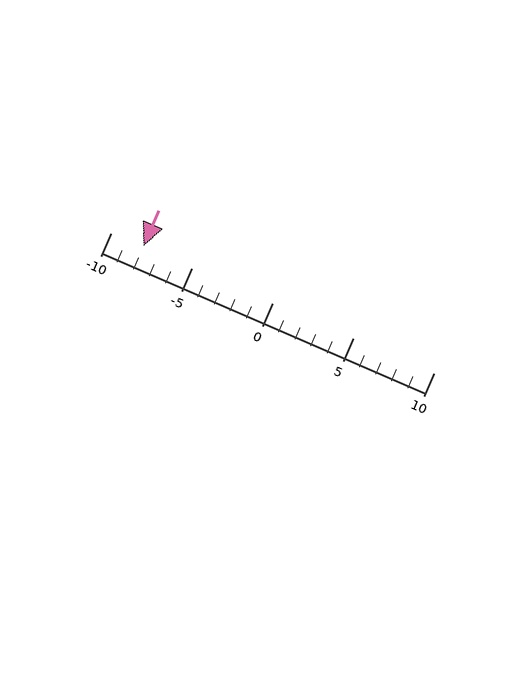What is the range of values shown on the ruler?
The ruler shows values from -10 to 10.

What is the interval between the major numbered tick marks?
The major tick marks are spaced 5 units apart.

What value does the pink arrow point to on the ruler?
The pink arrow points to approximately -8.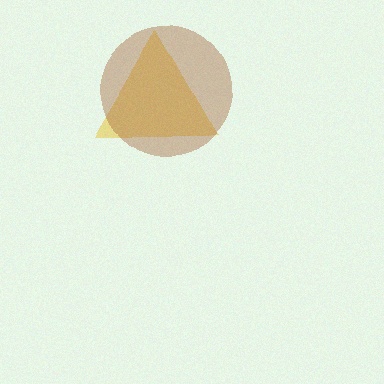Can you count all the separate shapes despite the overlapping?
Yes, there are 2 separate shapes.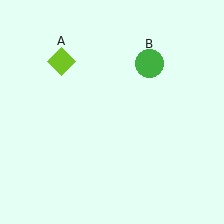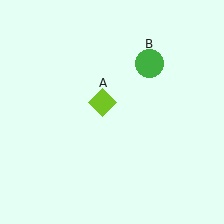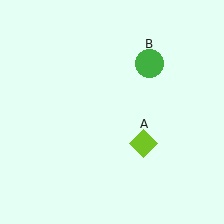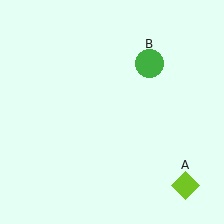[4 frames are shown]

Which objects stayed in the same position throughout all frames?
Green circle (object B) remained stationary.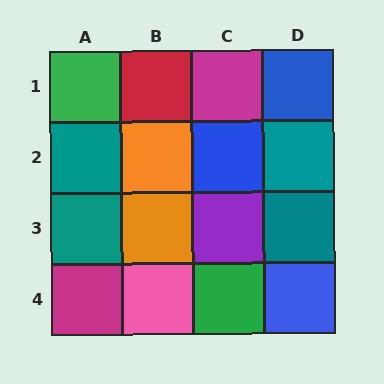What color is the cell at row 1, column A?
Green.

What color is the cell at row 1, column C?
Magenta.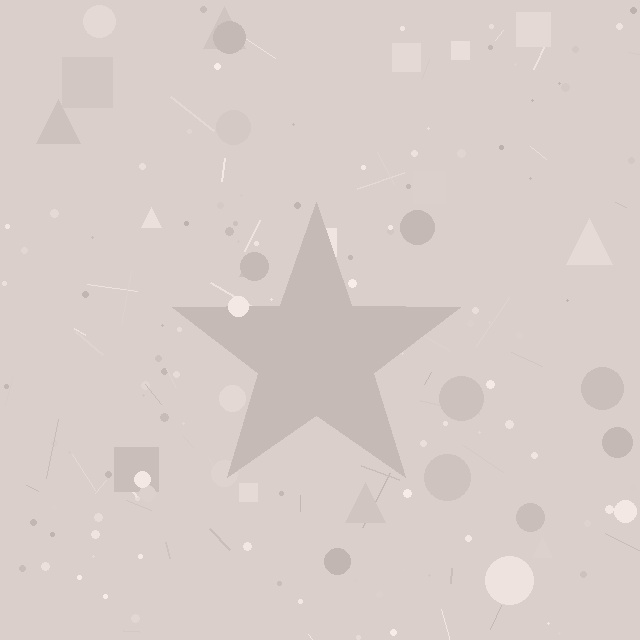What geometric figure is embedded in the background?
A star is embedded in the background.